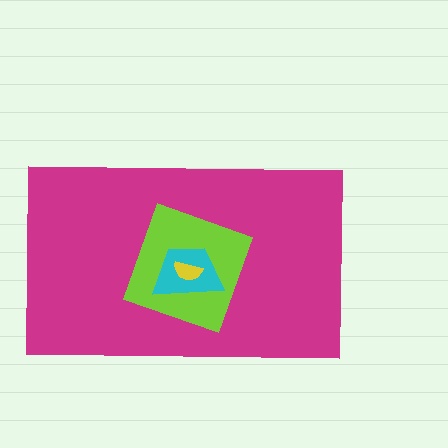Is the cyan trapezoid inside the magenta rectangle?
Yes.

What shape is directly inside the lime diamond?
The cyan trapezoid.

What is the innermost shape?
The yellow semicircle.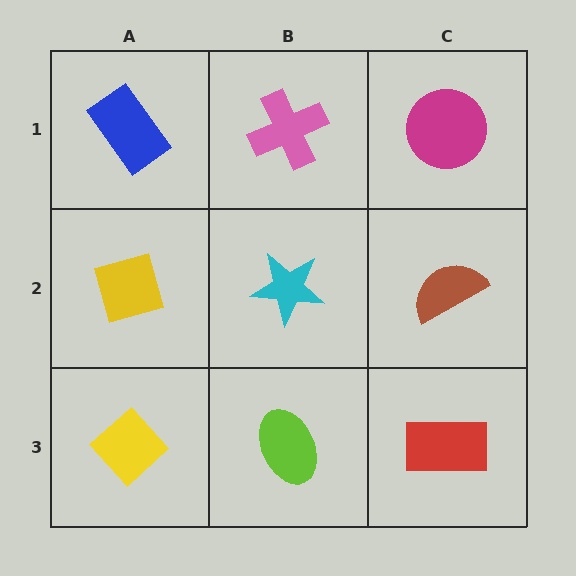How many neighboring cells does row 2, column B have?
4.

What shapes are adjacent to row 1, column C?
A brown semicircle (row 2, column C), a pink cross (row 1, column B).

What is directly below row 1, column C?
A brown semicircle.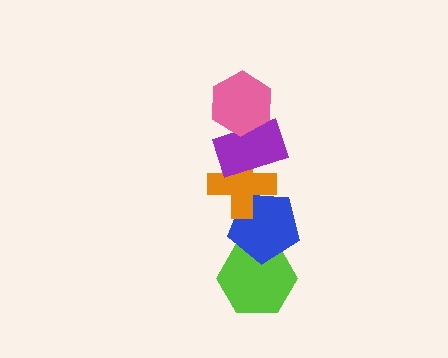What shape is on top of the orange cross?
The purple rectangle is on top of the orange cross.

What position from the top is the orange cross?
The orange cross is 3rd from the top.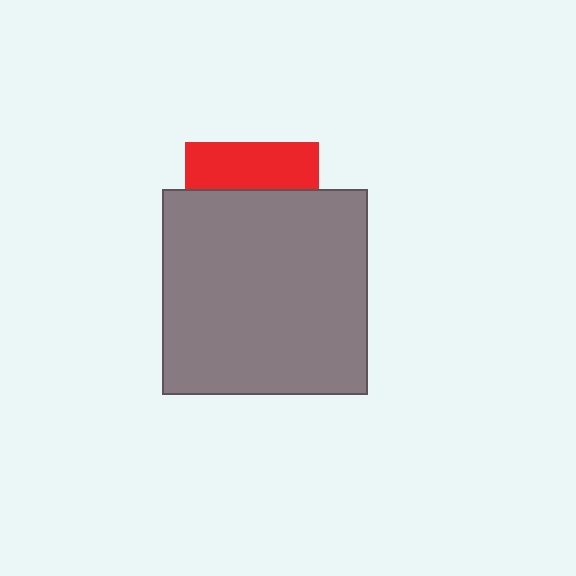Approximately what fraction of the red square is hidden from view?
Roughly 64% of the red square is hidden behind the gray square.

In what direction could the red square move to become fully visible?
The red square could move up. That would shift it out from behind the gray square entirely.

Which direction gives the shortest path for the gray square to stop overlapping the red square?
Moving down gives the shortest separation.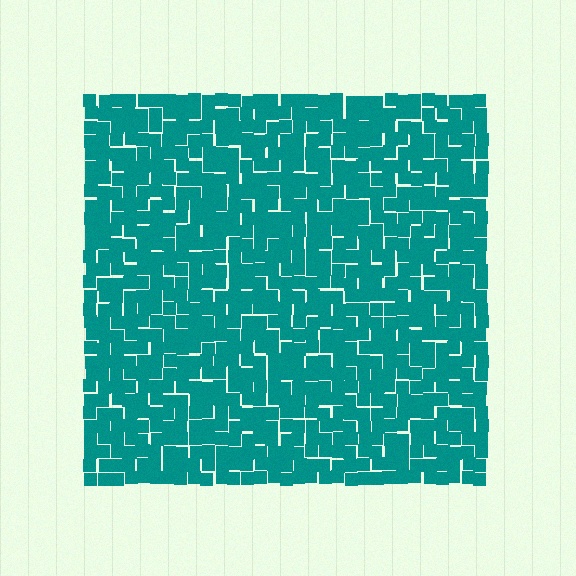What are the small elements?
The small elements are squares.